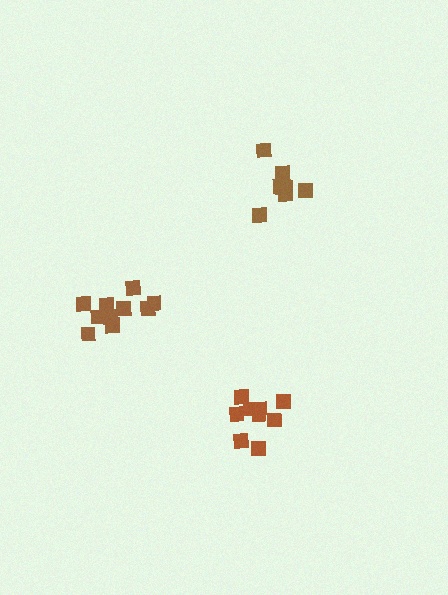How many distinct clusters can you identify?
There are 3 distinct clusters.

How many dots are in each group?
Group 1: 9 dots, Group 2: 11 dots, Group 3: 8 dots (28 total).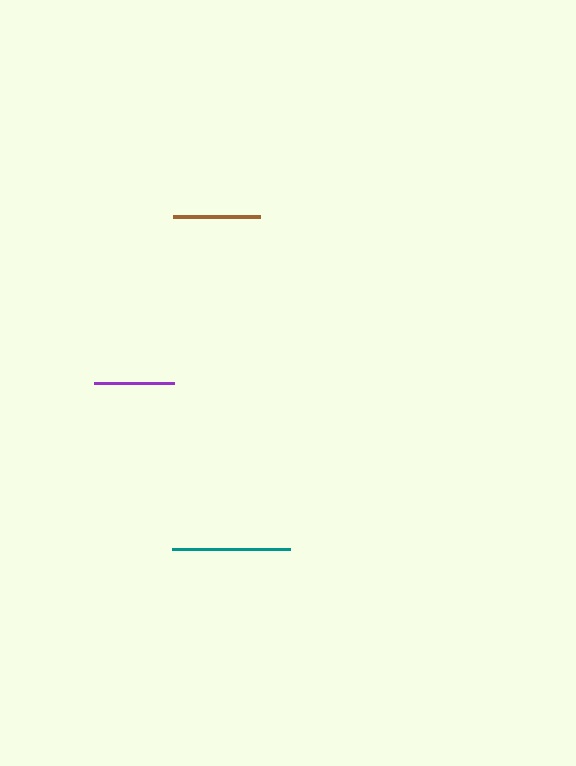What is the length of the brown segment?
The brown segment is approximately 87 pixels long.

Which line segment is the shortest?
The purple line is the shortest at approximately 80 pixels.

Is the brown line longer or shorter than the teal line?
The teal line is longer than the brown line.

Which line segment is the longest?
The teal line is the longest at approximately 118 pixels.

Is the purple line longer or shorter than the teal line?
The teal line is longer than the purple line.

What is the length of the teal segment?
The teal segment is approximately 118 pixels long.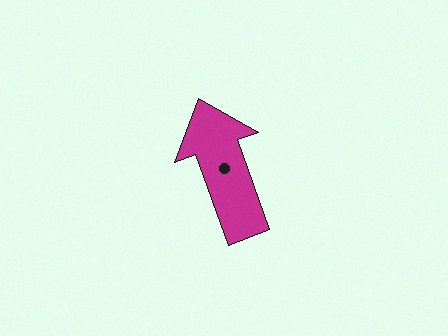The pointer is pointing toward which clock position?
Roughly 11 o'clock.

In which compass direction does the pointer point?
North.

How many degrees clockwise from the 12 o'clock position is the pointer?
Approximately 340 degrees.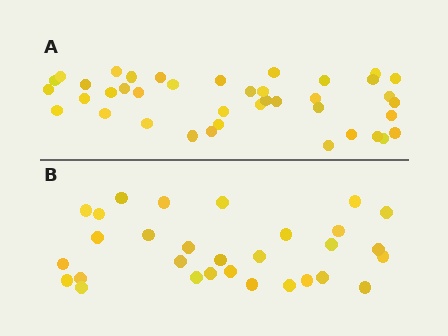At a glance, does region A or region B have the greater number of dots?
Region A (the top region) has more dots.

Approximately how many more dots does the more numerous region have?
Region A has roughly 10 or so more dots than region B.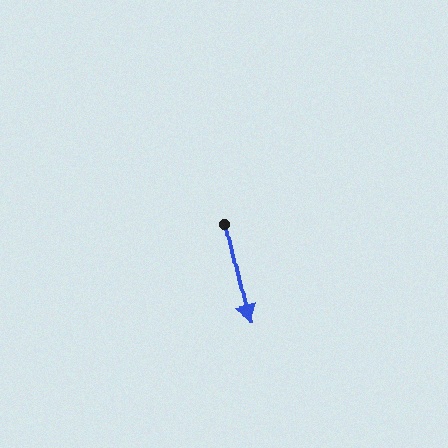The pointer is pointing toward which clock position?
Roughly 6 o'clock.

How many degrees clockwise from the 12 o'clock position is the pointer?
Approximately 167 degrees.